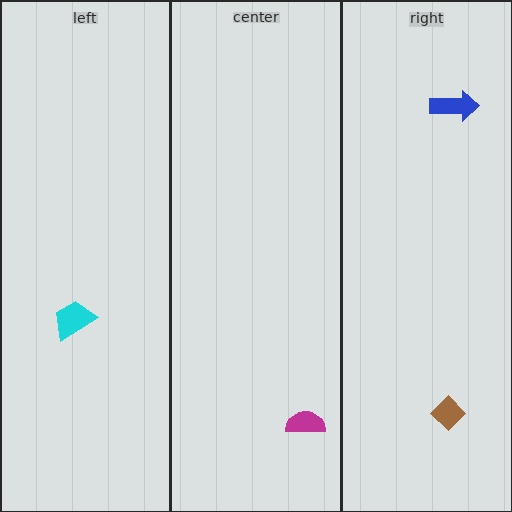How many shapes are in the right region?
2.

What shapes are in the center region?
The magenta semicircle.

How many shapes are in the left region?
1.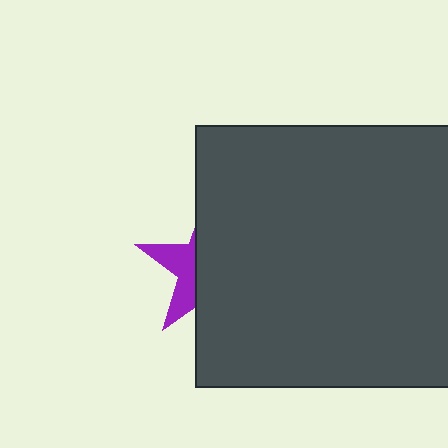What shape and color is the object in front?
The object in front is a dark gray rectangle.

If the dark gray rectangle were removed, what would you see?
You would see the complete purple star.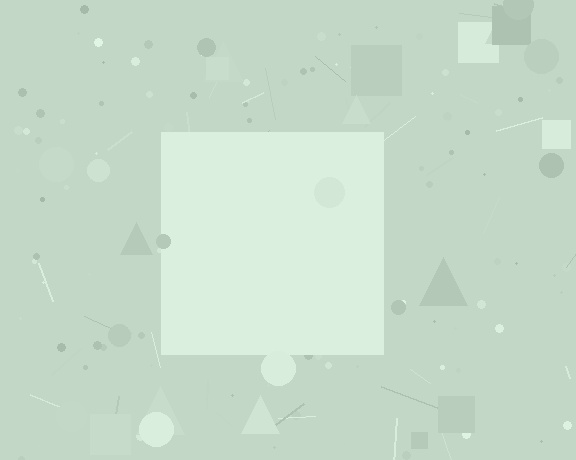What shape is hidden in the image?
A square is hidden in the image.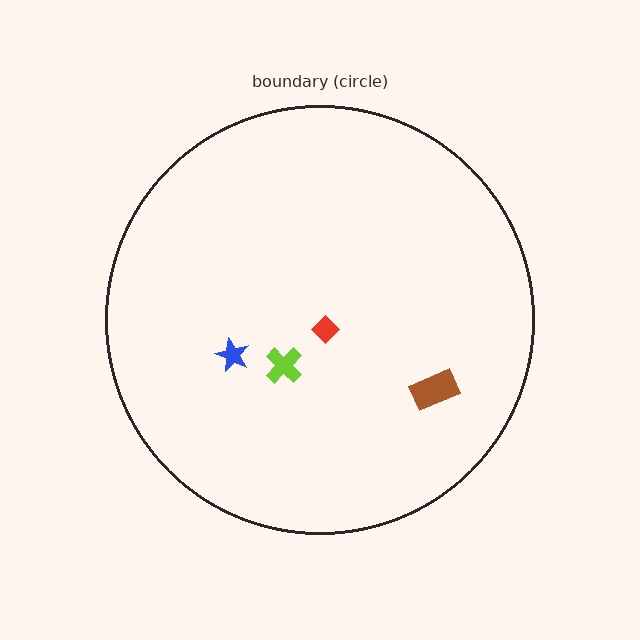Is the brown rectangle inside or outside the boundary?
Inside.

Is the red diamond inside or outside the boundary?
Inside.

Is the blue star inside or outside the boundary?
Inside.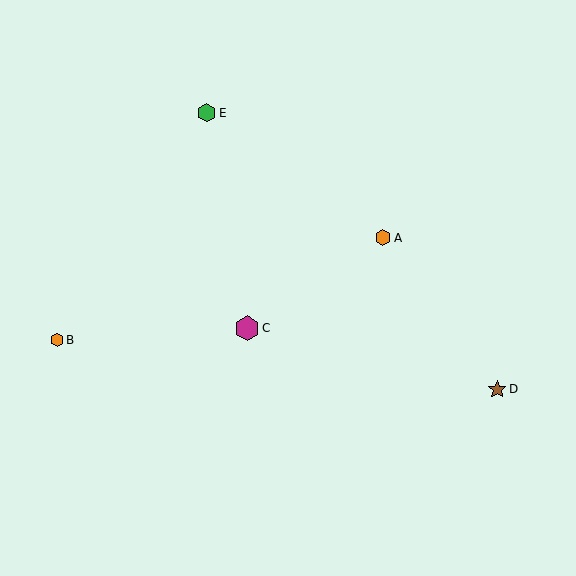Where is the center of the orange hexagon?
The center of the orange hexagon is at (383, 238).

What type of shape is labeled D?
Shape D is a brown star.